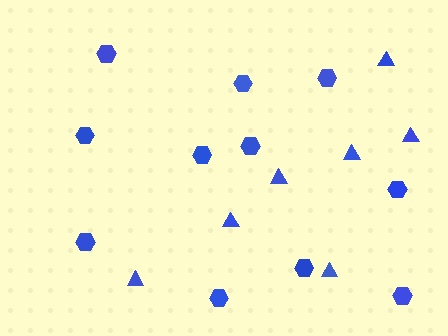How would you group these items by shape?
There are 2 groups: one group of hexagons (11) and one group of triangles (7).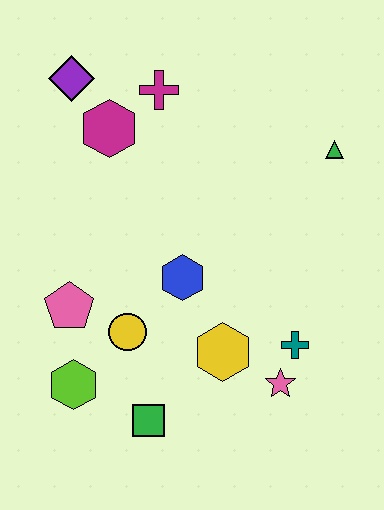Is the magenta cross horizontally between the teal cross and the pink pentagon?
Yes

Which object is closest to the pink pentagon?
The yellow circle is closest to the pink pentagon.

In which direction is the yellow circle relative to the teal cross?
The yellow circle is to the left of the teal cross.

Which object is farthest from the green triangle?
The lime hexagon is farthest from the green triangle.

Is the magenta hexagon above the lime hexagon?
Yes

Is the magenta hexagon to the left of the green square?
Yes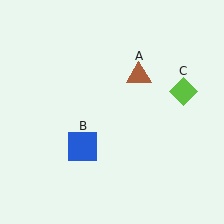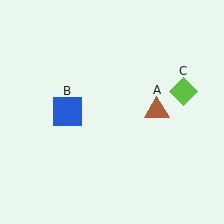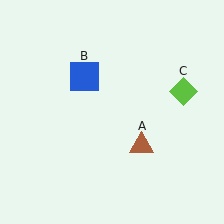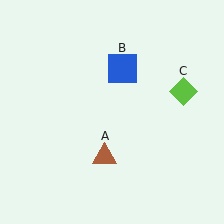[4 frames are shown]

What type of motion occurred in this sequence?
The brown triangle (object A), blue square (object B) rotated clockwise around the center of the scene.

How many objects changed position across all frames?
2 objects changed position: brown triangle (object A), blue square (object B).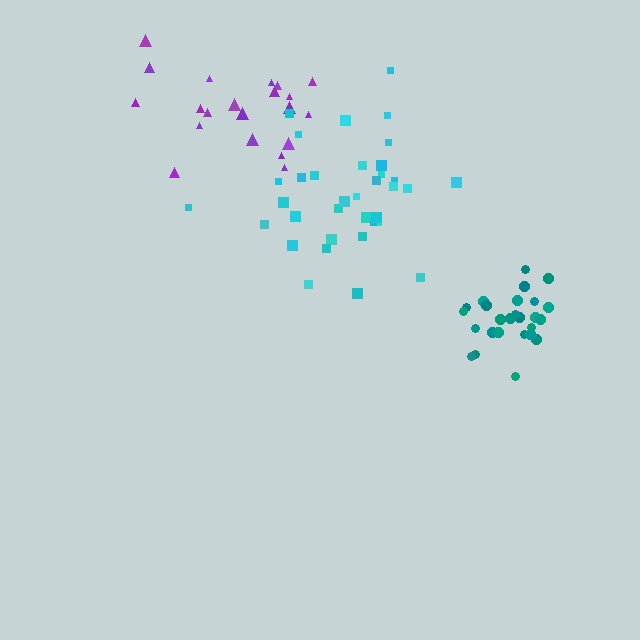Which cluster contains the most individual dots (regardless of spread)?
Cyan (35).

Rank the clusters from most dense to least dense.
teal, cyan, purple.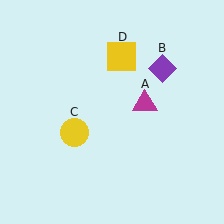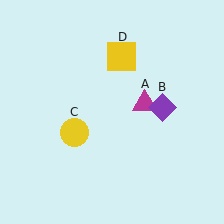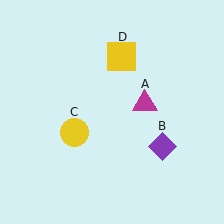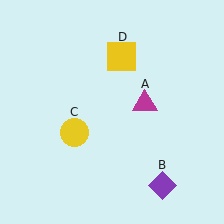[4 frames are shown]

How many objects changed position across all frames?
1 object changed position: purple diamond (object B).